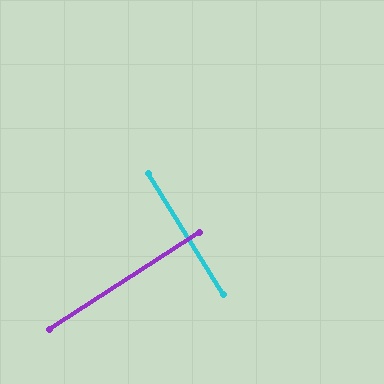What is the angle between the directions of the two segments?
Approximately 89 degrees.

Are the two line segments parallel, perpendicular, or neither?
Perpendicular — they meet at approximately 89°.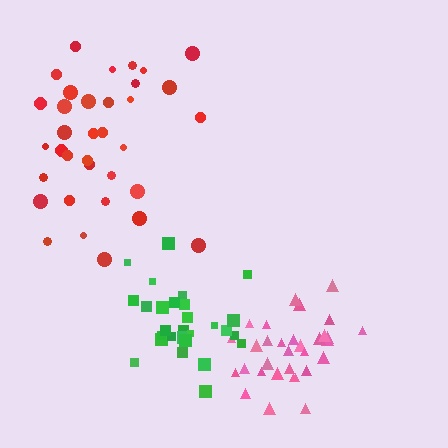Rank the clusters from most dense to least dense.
pink, green, red.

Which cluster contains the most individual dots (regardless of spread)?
Red (35).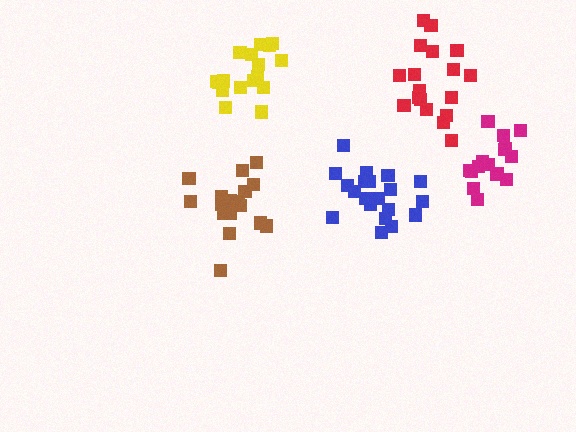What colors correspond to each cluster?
The clusters are colored: brown, blue, yellow, magenta, red.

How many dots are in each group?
Group 1: 19 dots, Group 2: 20 dots, Group 3: 17 dots, Group 4: 16 dots, Group 5: 18 dots (90 total).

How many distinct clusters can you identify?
There are 5 distinct clusters.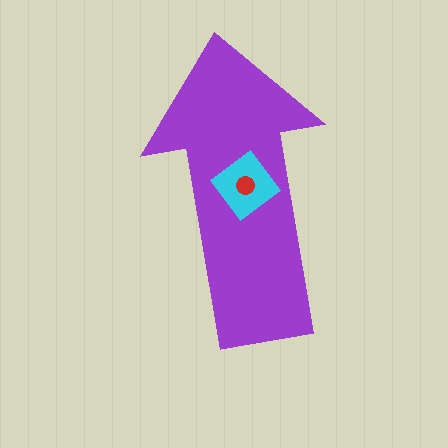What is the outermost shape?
The purple arrow.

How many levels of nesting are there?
3.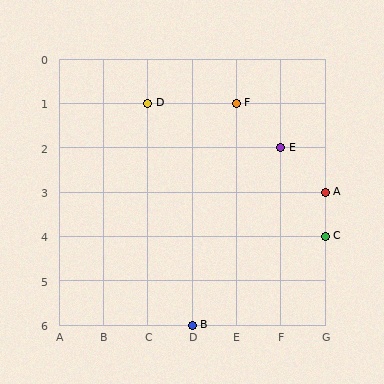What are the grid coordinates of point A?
Point A is at grid coordinates (G, 3).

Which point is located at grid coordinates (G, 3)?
Point A is at (G, 3).